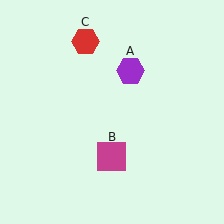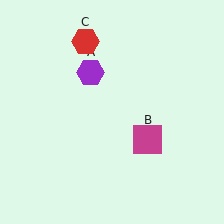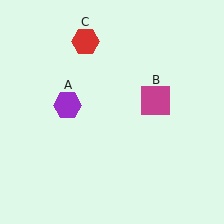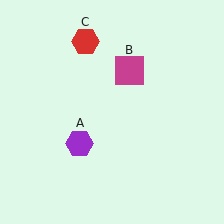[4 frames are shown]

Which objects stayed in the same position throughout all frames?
Red hexagon (object C) remained stationary.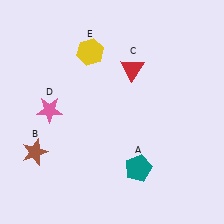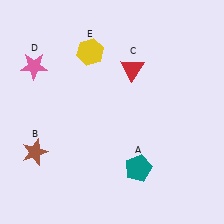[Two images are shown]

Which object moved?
The pink star (D) moved up.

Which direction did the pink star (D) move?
The pink star (D) moved up.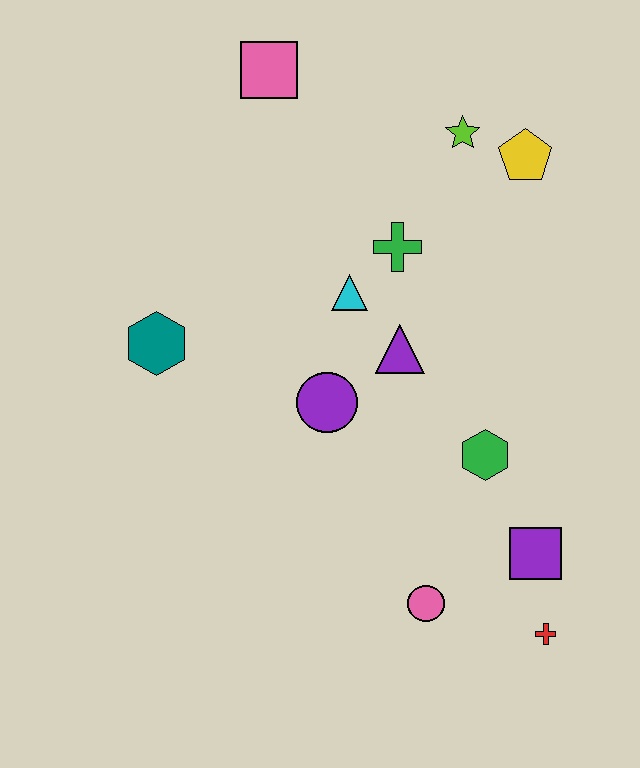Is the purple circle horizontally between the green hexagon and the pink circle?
No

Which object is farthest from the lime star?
The red cross is farthest from the lime star.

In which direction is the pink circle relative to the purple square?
The pink circle is to the left of the purple square.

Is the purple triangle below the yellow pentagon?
Yes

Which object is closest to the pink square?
The lime star is closest to the pink square.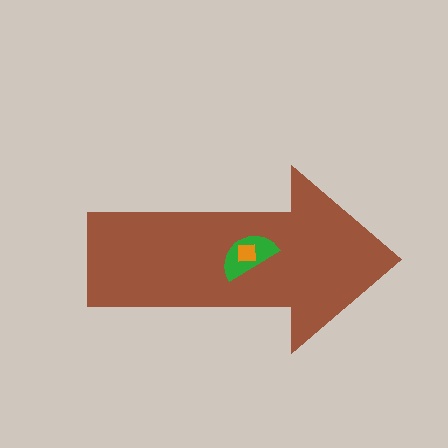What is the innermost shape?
The orange square.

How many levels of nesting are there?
3.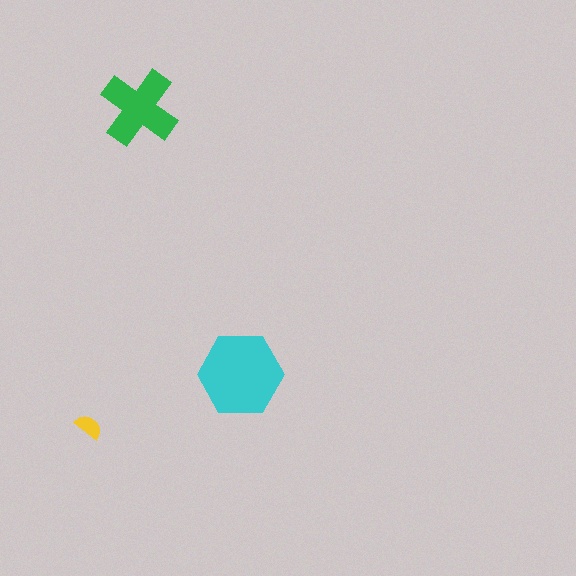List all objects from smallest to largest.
The yellow semicircle, the green cross, the cyan hexagon.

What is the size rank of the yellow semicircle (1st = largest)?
3rd.